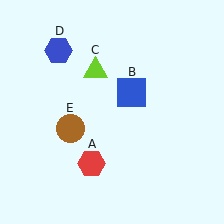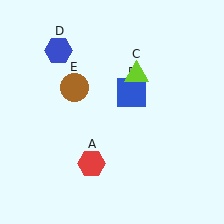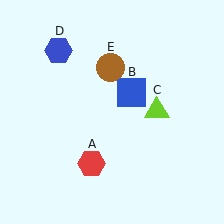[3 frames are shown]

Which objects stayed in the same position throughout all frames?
Red hexagon (object A) and blue square (object B) and blue hexagon (object D) remained stationary.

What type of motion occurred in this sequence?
The lime triangle (object C), brown circle (object E) rotated clockwise around the center of the scene.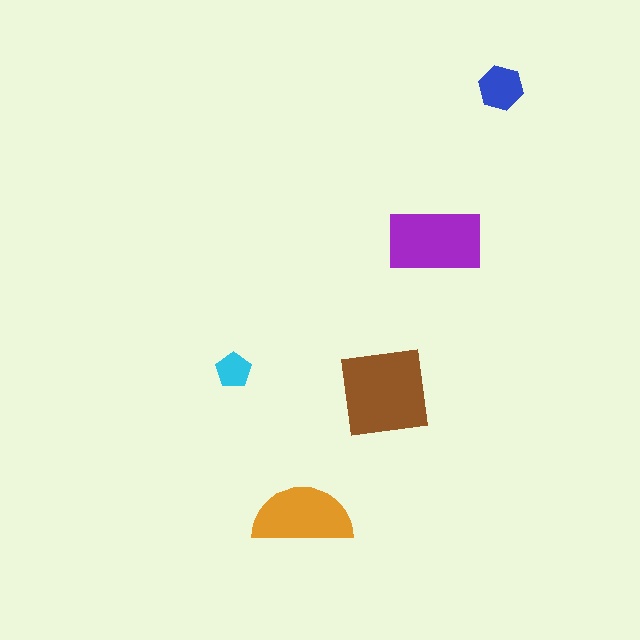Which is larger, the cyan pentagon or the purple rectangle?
The purple rectangle.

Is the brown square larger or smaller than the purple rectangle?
Larger.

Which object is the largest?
The brown square.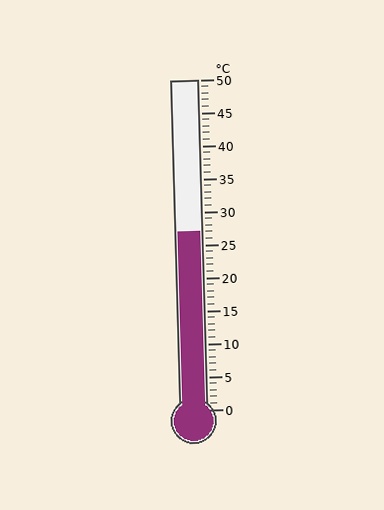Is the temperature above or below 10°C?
The temperature is above 10°C.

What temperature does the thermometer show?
The thermometer shows approximately 27°C.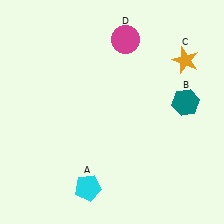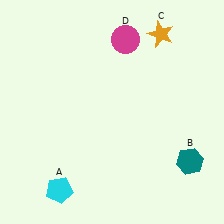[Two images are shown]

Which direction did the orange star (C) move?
The orange star (C) moved up.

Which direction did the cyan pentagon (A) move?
The cyan pentagon (A) moved left.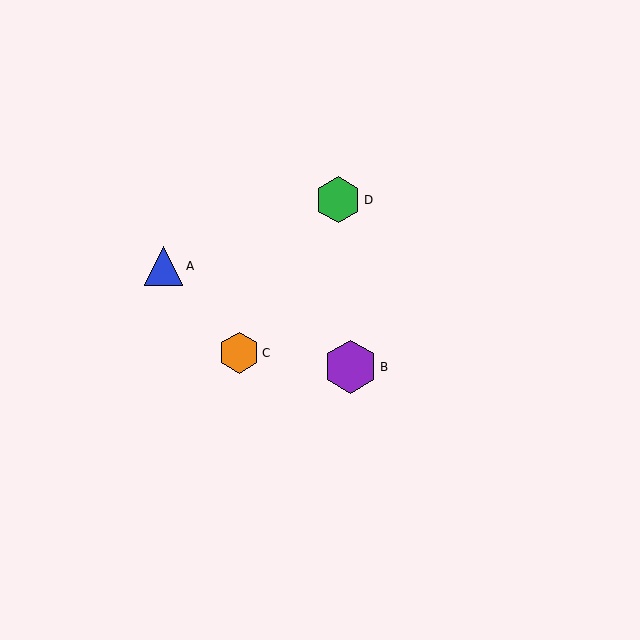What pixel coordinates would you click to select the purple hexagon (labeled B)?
Click at (351, 367) to select the purple hexagon B.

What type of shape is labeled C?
Shape C is an orange hexagon.